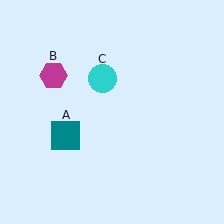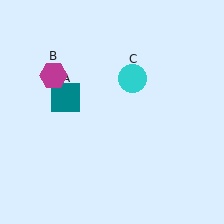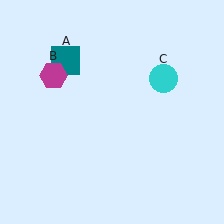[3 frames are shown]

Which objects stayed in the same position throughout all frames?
Magenta hexagon (object B) remained stationary.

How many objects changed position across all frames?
2 objects changed position: teal square (object A), cyan circle (object C).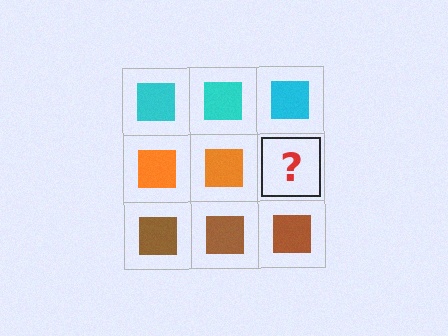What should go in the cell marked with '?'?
The missing cell should contain an orange square.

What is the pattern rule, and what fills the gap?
The rule is that each row has a consistent color. The gap should be filled with an orange square.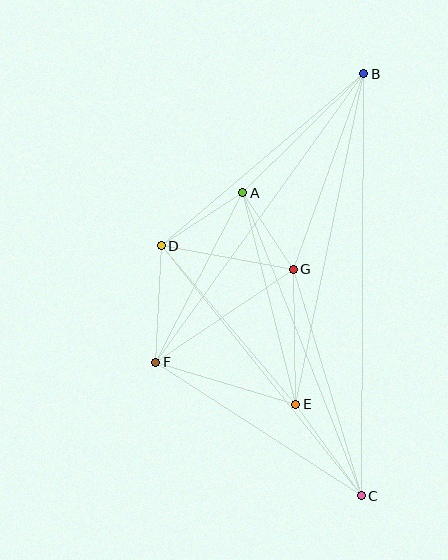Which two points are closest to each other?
Points A and G are closest to each other.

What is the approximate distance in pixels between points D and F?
The distance between D and F is approximately 116 pixels.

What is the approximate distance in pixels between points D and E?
The distance between D and E is approximately 208 pixels.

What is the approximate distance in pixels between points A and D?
The distance between A and D is approximately 97 pixels.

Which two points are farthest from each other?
Points B and C are farthest from each other.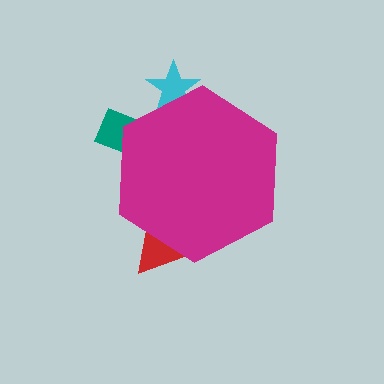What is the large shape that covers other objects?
A magenta hexagon.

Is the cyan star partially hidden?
Yes, the cyan star is partially hidden behind the magenta hexagon.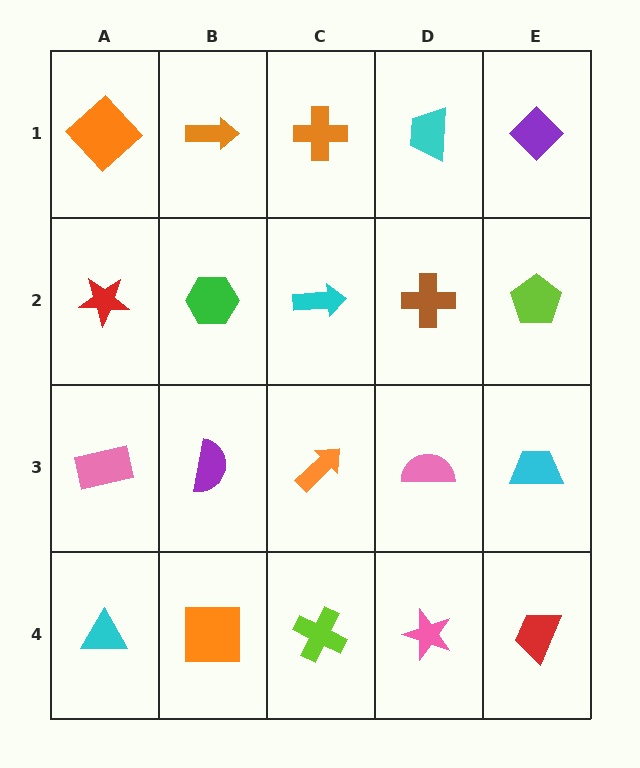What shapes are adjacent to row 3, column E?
A lime pentagon (row 2, column E), a red trapezoid (row 4, column E), a pink semicircle (row 3, column D).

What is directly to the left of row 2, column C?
A green hexagon.